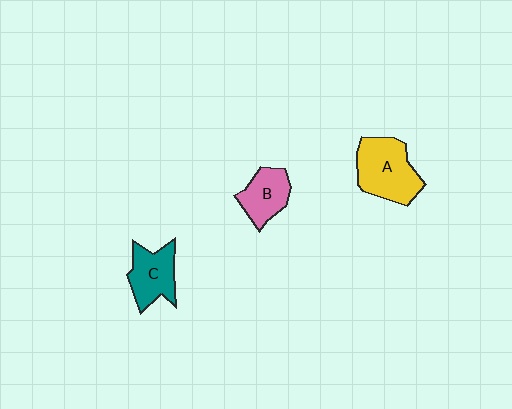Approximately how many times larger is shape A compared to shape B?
Approximately 1.6 times.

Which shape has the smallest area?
Shape B (pink).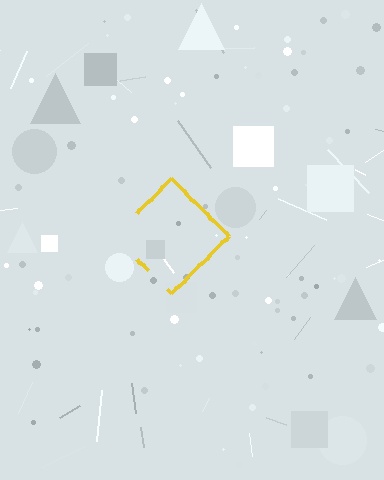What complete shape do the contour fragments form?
The contour fragments form a diamond.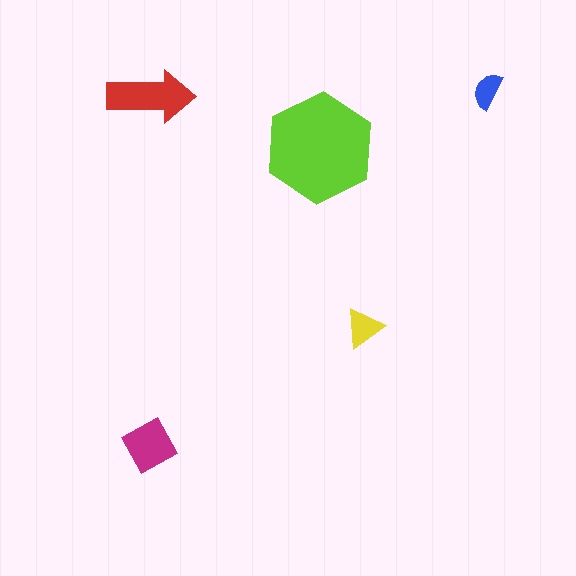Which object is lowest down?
The magenta square is bottommost.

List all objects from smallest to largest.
The blue semicircle, the yellow triangle, the magenta square, the red arrow, the lime hexagon.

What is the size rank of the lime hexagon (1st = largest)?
1st.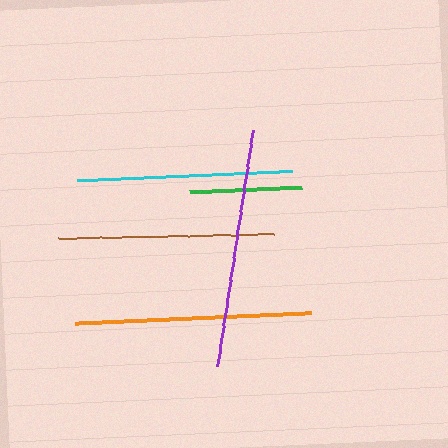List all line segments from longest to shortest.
From longest to shortest: purple, orange, brown, cyan, green.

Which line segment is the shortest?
The green line is the shortest at approximately 111 pixels.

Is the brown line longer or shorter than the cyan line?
The brown line is longer than the cyan line.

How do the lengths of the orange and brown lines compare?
The orange and brown lines are approximately the same length.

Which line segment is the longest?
The purple line is the longest at approximately 240 pixels.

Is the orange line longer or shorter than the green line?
The orange line is longer than the green line.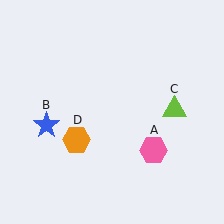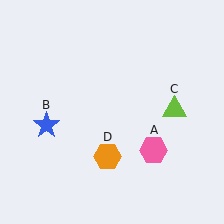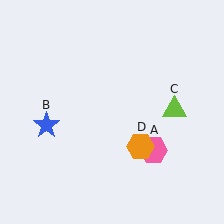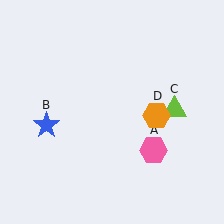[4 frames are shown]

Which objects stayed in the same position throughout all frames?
Pink hexagon (object A) and blue star (object B) and lime triangle (object C) remained stationary.